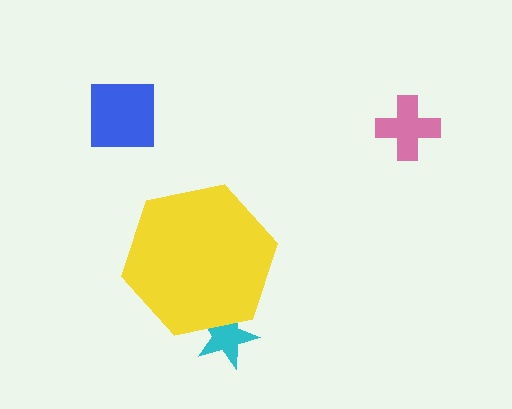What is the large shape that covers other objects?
A yellow hexagon.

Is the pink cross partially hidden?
No, the pink cross is fully visible.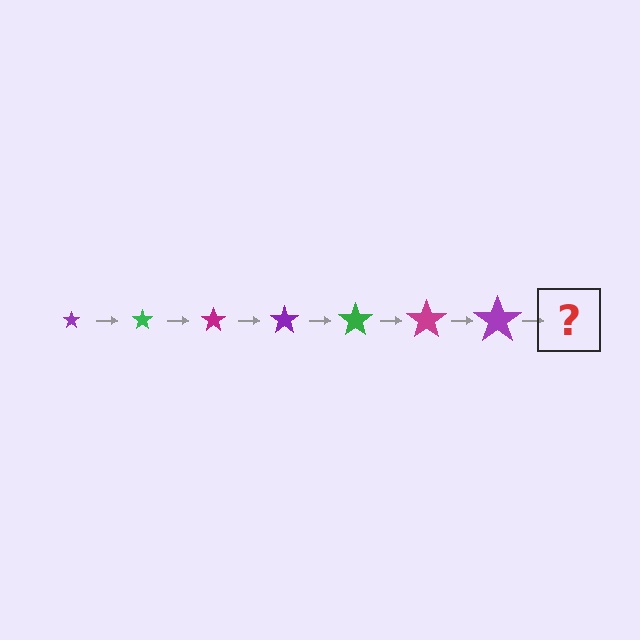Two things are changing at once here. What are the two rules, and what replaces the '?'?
The two rules are that the star grows larger each step and the color cycles through purple, green, and magenta. The '?' should be a green star, larger than the previous one.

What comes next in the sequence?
The next element should be a green star, larger than the previous one.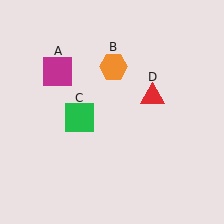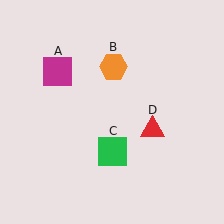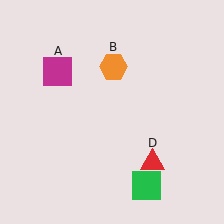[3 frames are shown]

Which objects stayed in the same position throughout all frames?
Magenta square (object A) and orange hexagon (object B) remained stationary.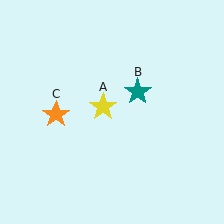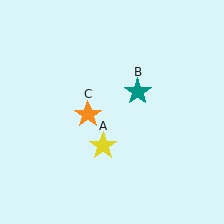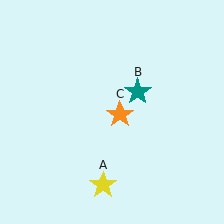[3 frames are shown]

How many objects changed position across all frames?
2 objects changed position: yellow star (object A), orange star (object C).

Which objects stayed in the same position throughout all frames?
Teal star (object B) remained stationary.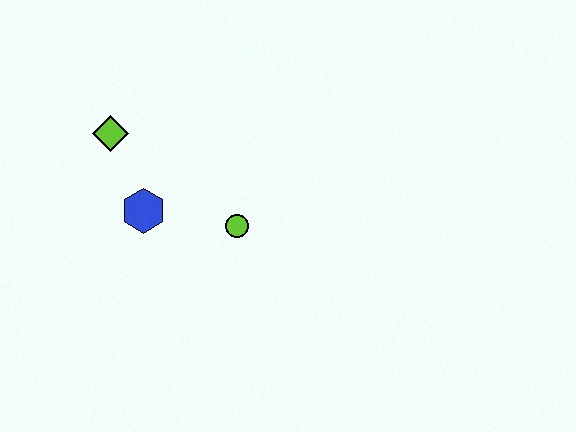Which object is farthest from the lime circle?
The lime diamond is farthest from the lime circle.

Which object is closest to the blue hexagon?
The lime diamond is closest to the blue hexagon.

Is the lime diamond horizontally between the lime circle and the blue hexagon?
No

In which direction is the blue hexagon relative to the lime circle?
The blue hexagon is to the left of the lime circle.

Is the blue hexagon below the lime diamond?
Yes